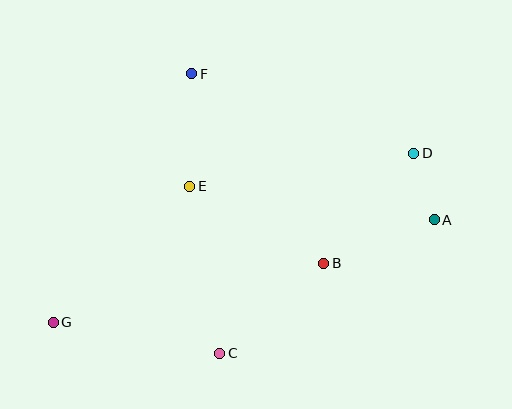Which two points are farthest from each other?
Points D and G are farthest from each other.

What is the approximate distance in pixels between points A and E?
The distance between A and E is approximately 247 pixels.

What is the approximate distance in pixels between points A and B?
The distance between A and B is approximately 118 pixels.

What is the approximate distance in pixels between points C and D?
The distance between C and D is approximately 279 pixels.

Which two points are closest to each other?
Points A and D are closest to each other.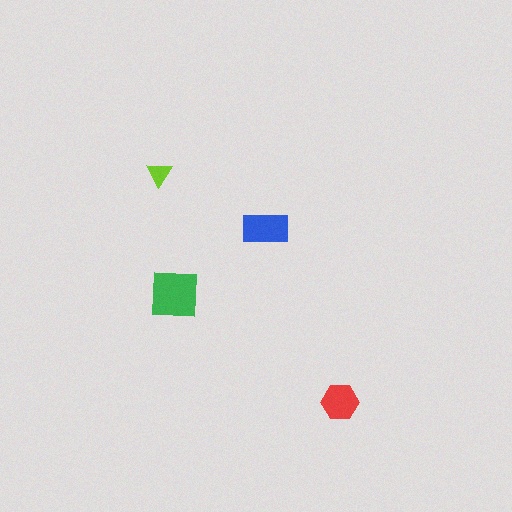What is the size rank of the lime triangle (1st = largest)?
4th.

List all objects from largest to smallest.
The green square, the blue rectangle, the red hexagon, the lime triangle.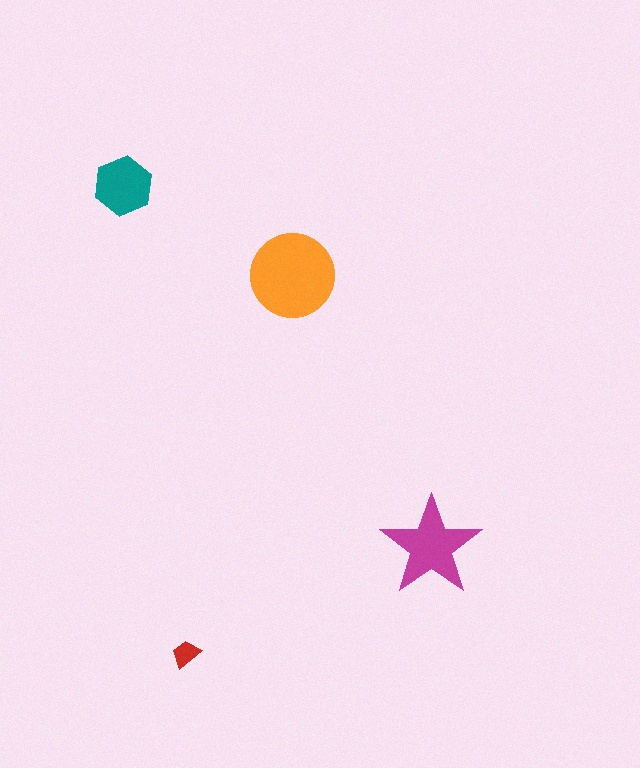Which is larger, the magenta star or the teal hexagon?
The magenta star.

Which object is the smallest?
The red trapezoid.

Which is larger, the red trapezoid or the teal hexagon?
The teal hexagon.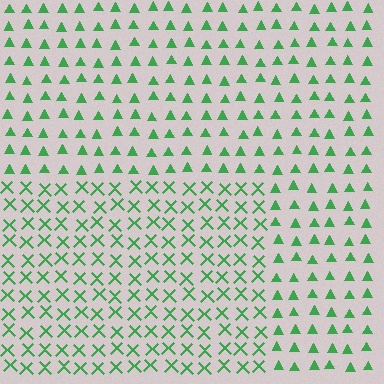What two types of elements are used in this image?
The image uses X marks inside the rectangle region and triangles outside it.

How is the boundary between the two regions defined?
The boundary is defined by a change in element shape: X marks inside vs. triangles outside. All elements share the same color and spacing.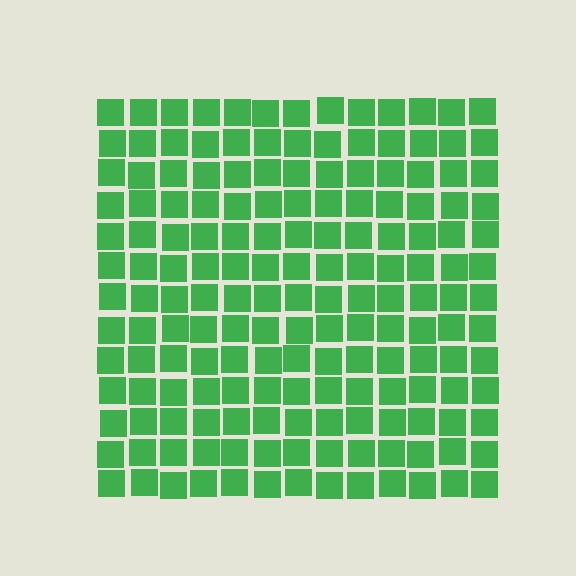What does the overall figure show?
The overall figure shows a square.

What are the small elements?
The small elements are squares.